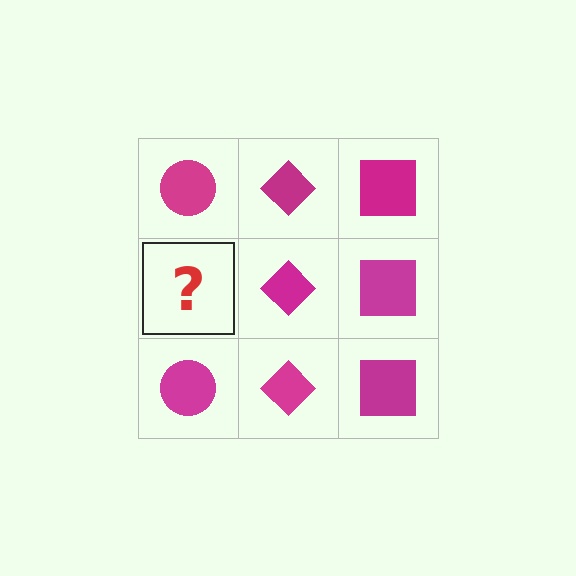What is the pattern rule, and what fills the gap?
The rule is that each column has a consistent shape. The gap should be filled with a magenta circle.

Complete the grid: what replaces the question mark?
The question mark should be replaced with a magenta circle.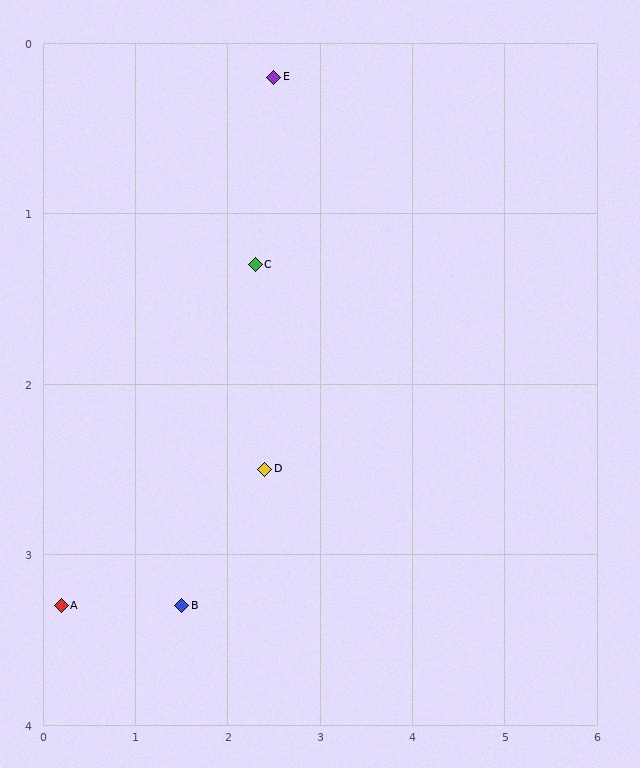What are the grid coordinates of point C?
Point C is at approximately (2.3, 1.3).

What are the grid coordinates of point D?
Point D is at approximately (2.4, 2.5).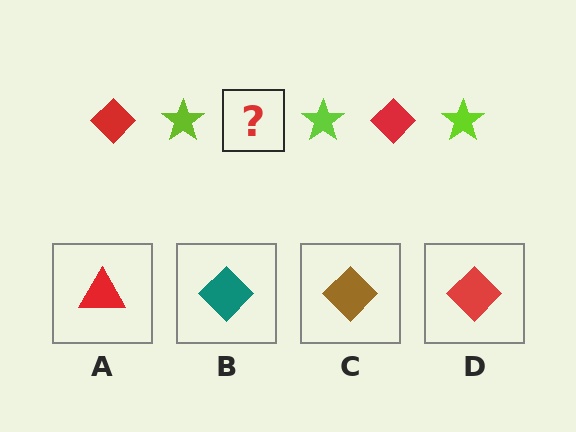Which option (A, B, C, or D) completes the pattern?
D.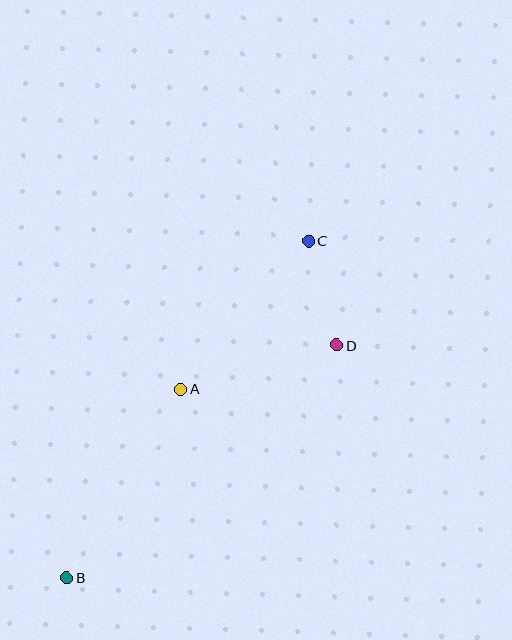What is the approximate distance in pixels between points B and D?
The distance between B and D is approximately 357 pixels.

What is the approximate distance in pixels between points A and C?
The distance between A and C is approximately 196 pixels.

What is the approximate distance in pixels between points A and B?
The distance between A and B is approximately 221 pixels.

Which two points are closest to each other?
Points C and D are closest to each other.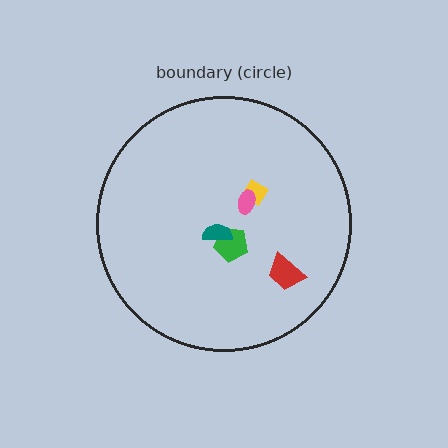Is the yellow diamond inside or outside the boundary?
Inside.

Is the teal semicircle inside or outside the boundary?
Inside.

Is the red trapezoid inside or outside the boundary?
Inside.